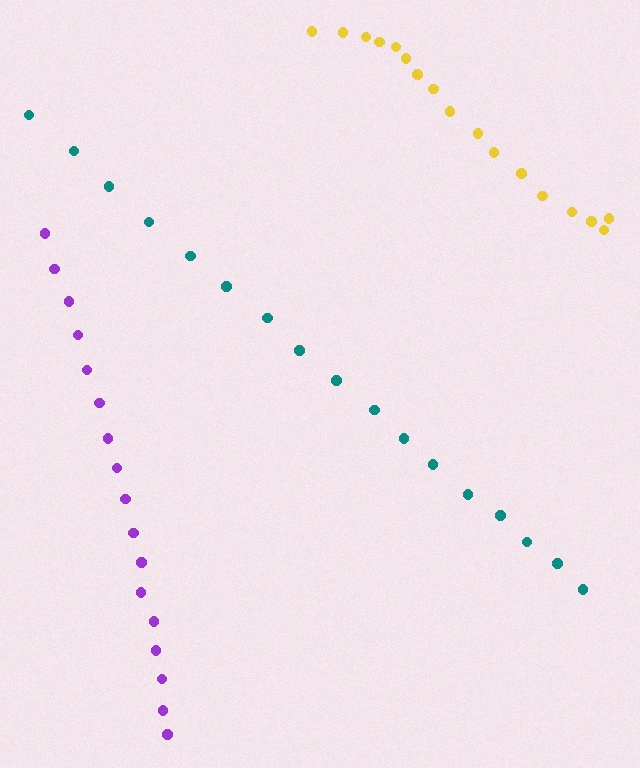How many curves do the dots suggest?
There are 3 distinct paths.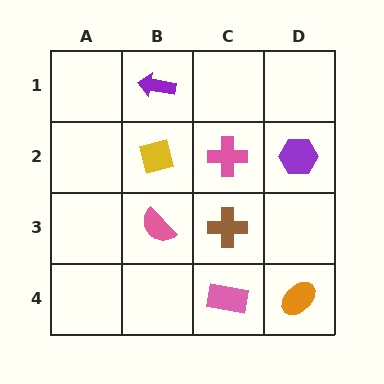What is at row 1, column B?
A purple arrow.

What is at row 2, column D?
A purple hexagon.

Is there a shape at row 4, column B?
No, that cell is empty.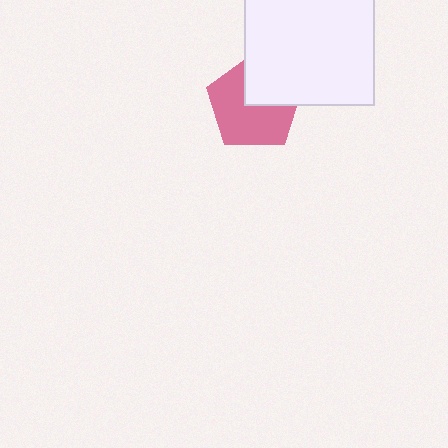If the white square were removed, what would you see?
You would see the complete pink pentagon.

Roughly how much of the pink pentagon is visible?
About half of it is visible (roughly 65%).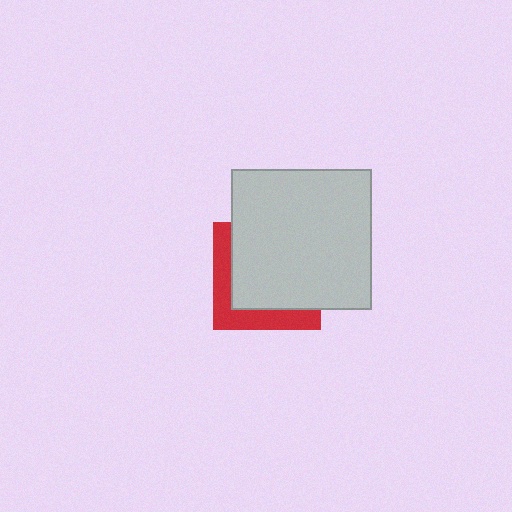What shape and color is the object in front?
The object in front is a light gray square.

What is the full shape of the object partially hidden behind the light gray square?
The partially hidden object is a red square.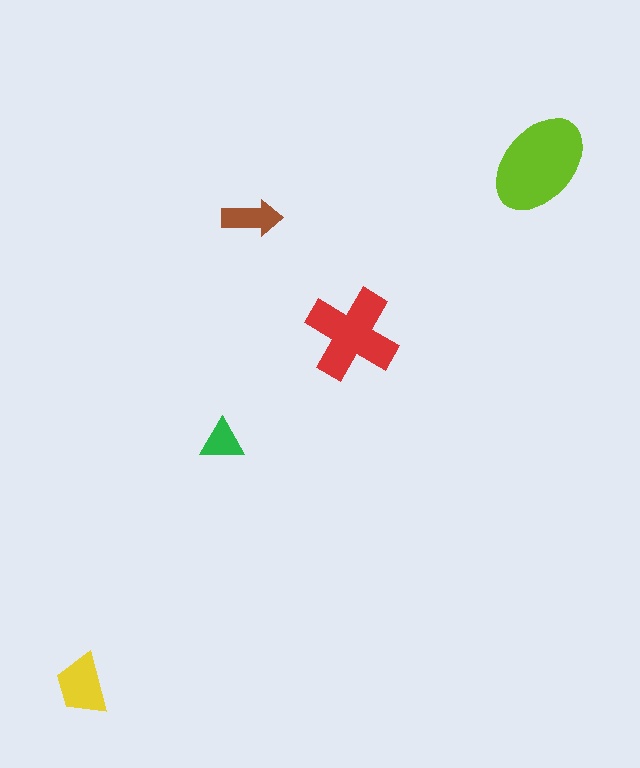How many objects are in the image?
There are 5 objects in the image.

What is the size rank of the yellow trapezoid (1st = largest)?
3rd.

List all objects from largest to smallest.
The lime ellipse, the red cross, the yellow trapezoid, the brown arrow, the green triangle.